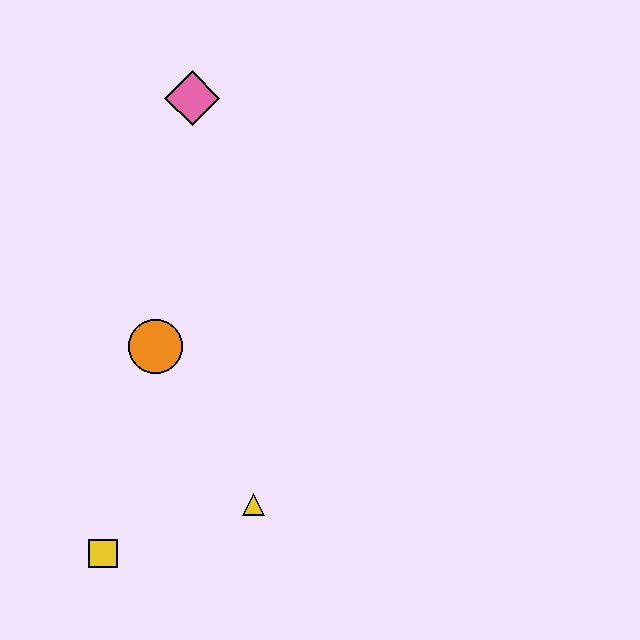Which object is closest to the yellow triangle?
The yellow square is closest to the yellow triangle.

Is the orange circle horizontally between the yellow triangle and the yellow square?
Yes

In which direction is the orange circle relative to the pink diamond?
The orange circle is below the pink diamond.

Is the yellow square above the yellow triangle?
No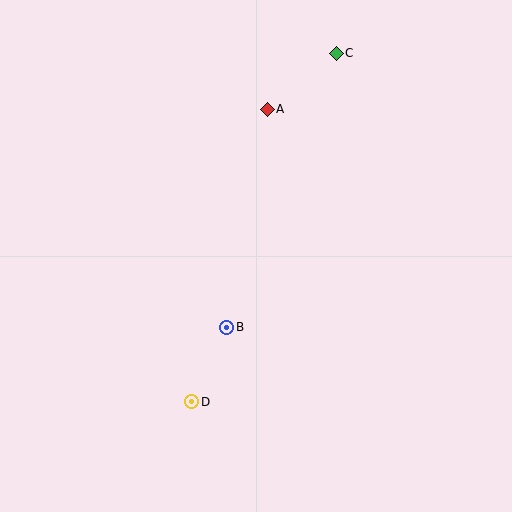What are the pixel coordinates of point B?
Point B is at (227, 327).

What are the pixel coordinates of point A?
Point A is at (267, 109).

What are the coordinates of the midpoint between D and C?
The midpoint between D and C is at (264, 227).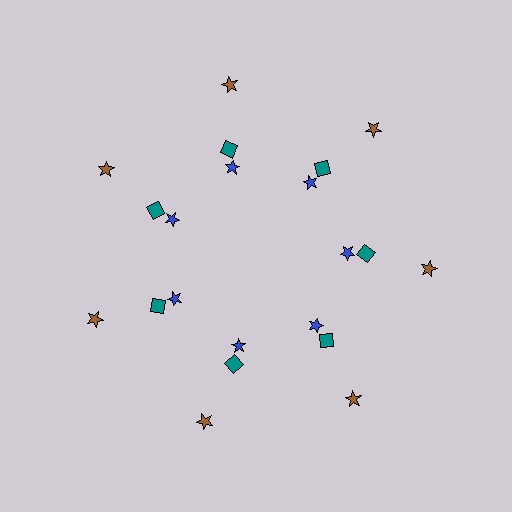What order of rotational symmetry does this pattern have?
This pattern has 7-fold rotational symmetry.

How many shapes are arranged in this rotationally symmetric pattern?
There are 21 shapes, arranged in 7 groups of 3.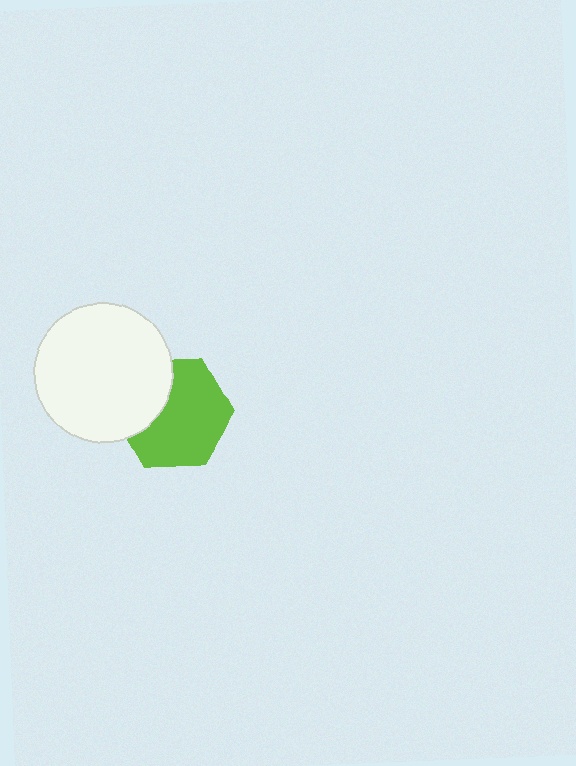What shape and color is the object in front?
The object in front is a white circle.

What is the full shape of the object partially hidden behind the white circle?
The partially hidden object is a lime hexagon.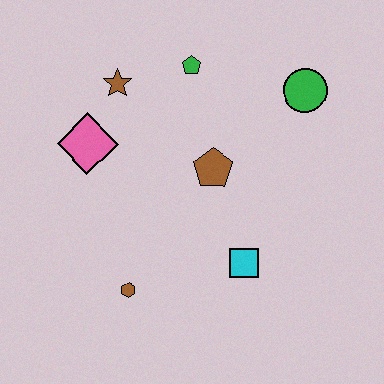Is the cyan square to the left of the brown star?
No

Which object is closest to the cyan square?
The brown pentagon is closest to the cyan square.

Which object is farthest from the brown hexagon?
The green circle is farthest from the brown hexagon.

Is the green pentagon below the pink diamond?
No